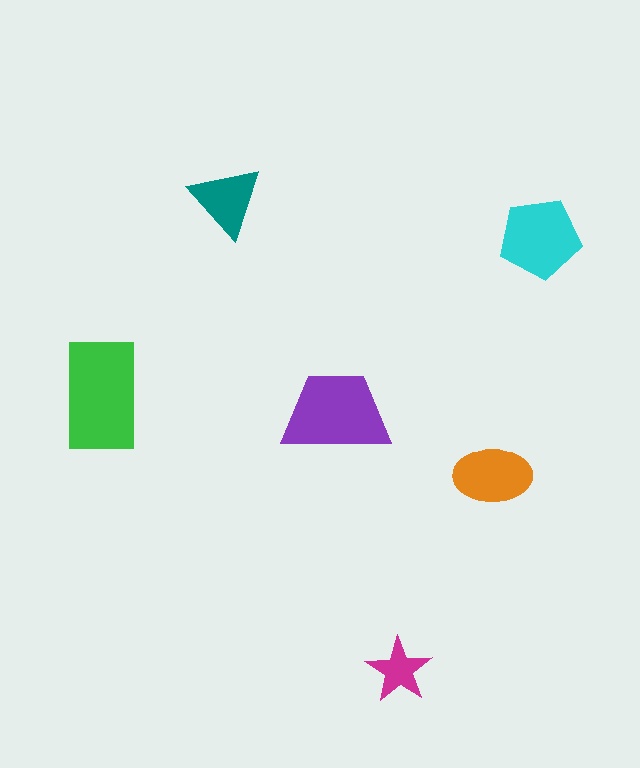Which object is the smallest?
The magenta star.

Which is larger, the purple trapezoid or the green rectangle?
The green rectangle.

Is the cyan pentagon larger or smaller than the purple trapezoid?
Smaller.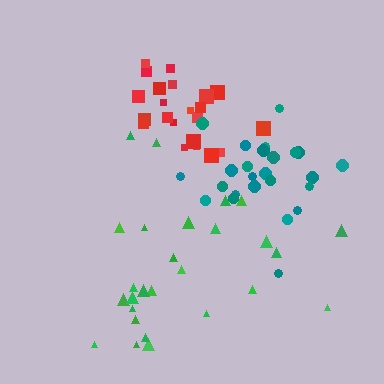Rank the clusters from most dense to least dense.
red, teal, green.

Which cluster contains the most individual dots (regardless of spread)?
Green (27).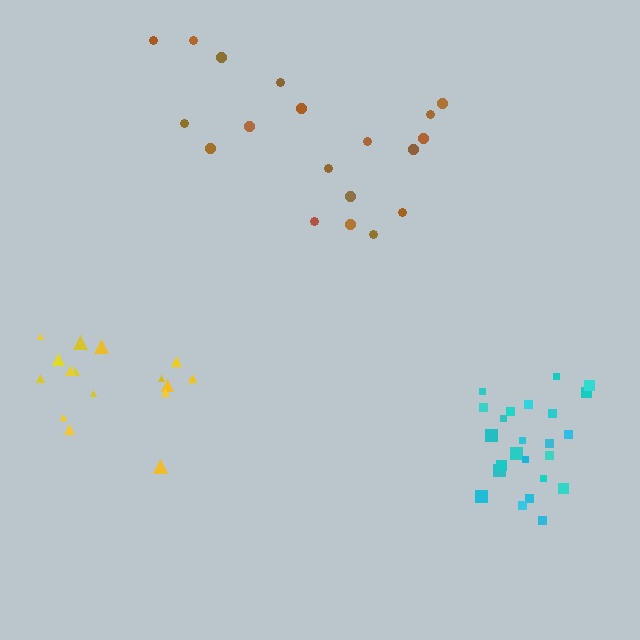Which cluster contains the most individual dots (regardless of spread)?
Cyan (24).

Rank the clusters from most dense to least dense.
cyan, yellow, brown.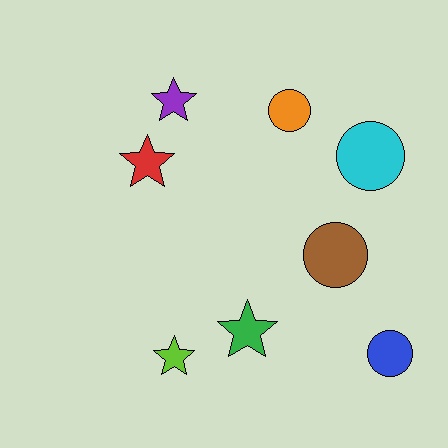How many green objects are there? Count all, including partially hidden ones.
There is 1 green object.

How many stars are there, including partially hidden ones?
There are 4 stars.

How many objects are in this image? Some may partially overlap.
There are 8 objects.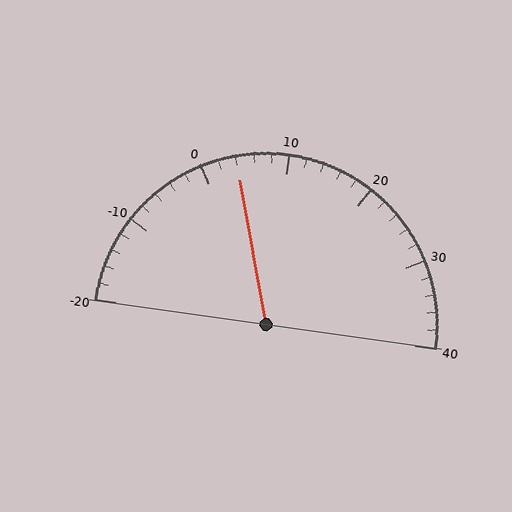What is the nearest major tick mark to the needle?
The nearest major tick mark is 0.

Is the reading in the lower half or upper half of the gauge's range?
The reading is in the lower half of the range (-20 to 40).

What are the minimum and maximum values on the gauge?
The gauge ranges from -20 to 40.